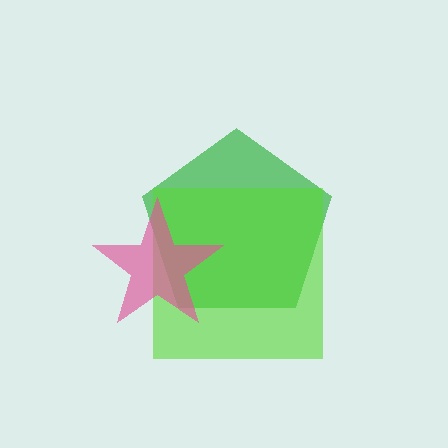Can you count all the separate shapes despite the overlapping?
Yes, there are 3 separate shapes.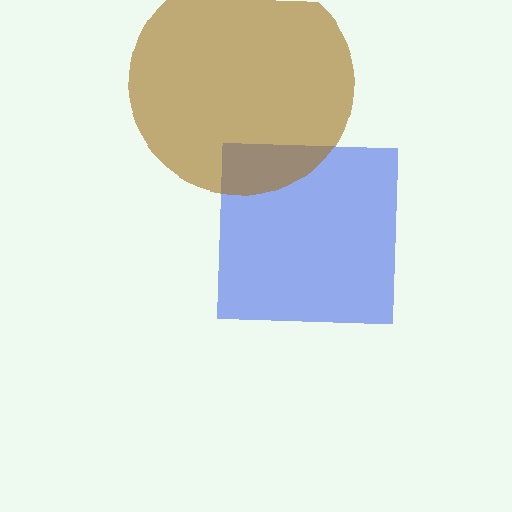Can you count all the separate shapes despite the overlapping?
Yes, there are 2 separate shapes.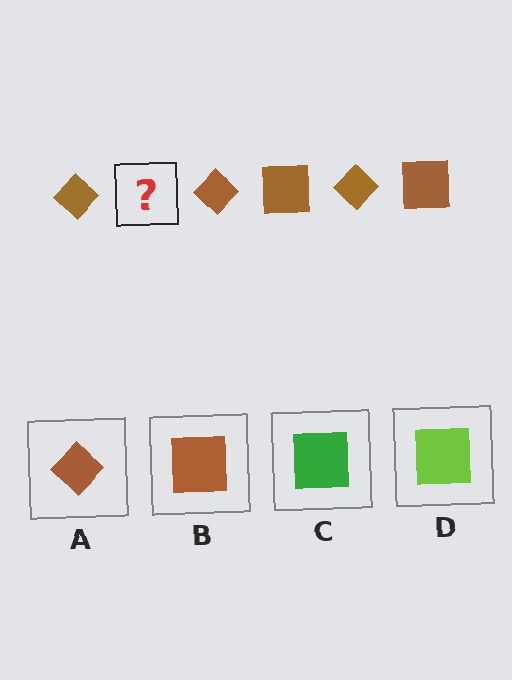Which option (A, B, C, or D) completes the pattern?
B.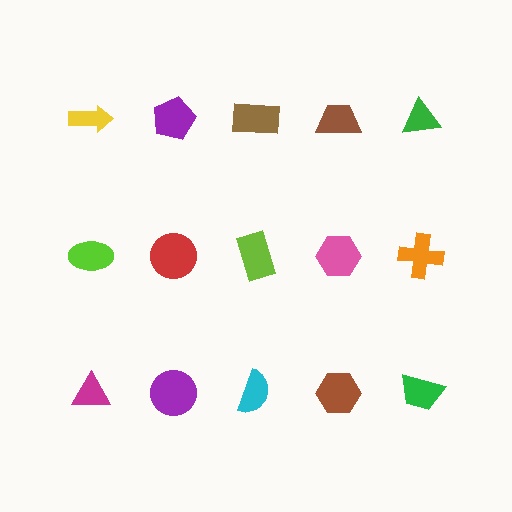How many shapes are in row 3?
5 shapes.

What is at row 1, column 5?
A green triangle.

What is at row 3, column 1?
A magenta triangle.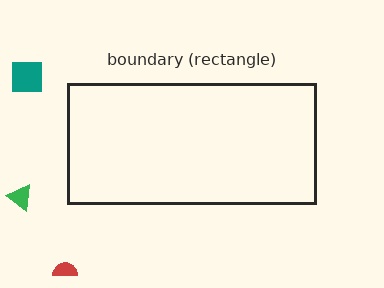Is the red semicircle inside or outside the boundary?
Outside.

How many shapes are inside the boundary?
0 inside, 3 outside.